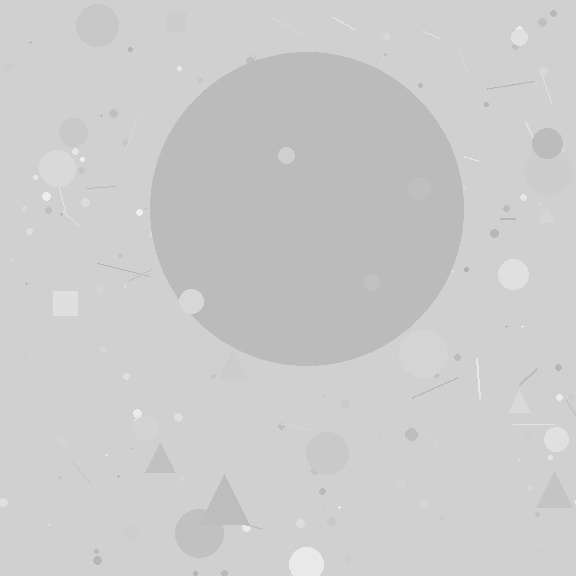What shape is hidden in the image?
A circle is hidden in the image.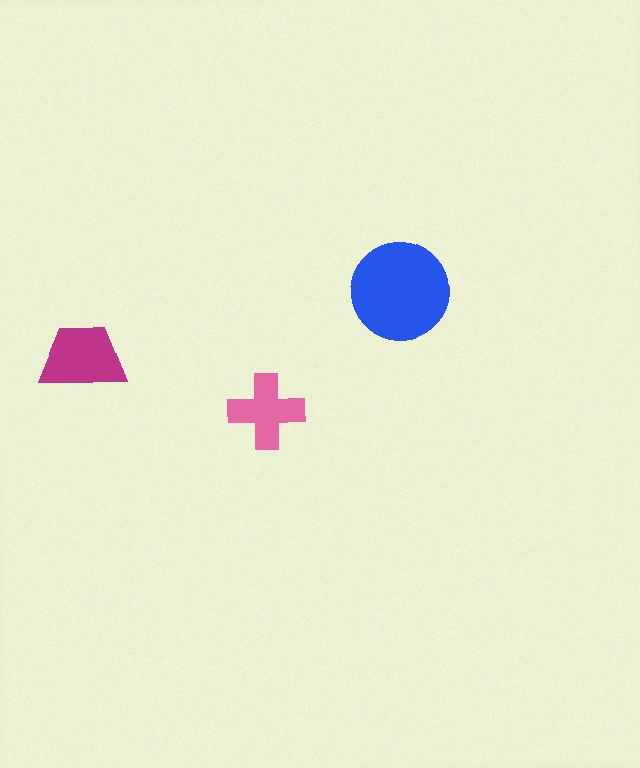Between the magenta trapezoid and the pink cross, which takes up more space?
The magenta trapezoid.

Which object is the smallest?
The pink cross.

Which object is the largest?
The blue circle.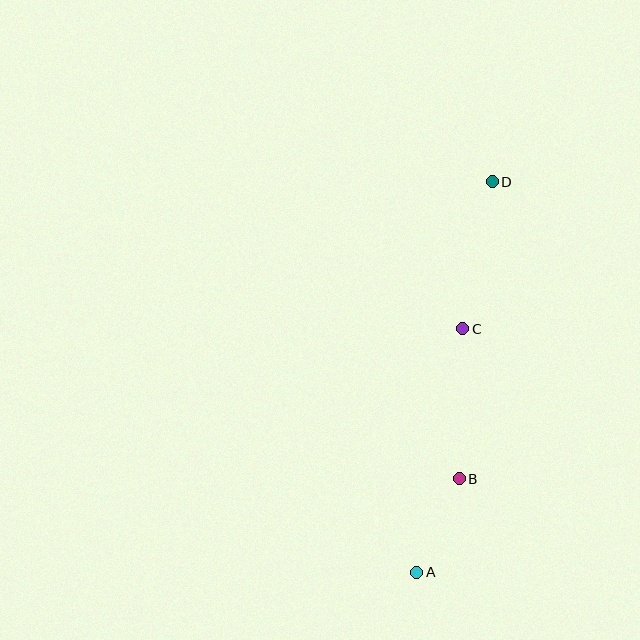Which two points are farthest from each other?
Points A and D are farthest from each other.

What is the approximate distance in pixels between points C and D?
The distance between C and D is approximately 150 pixels.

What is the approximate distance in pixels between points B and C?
The distance between B and C is approximately 150 pixels.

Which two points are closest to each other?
Points A and B are closest to each other.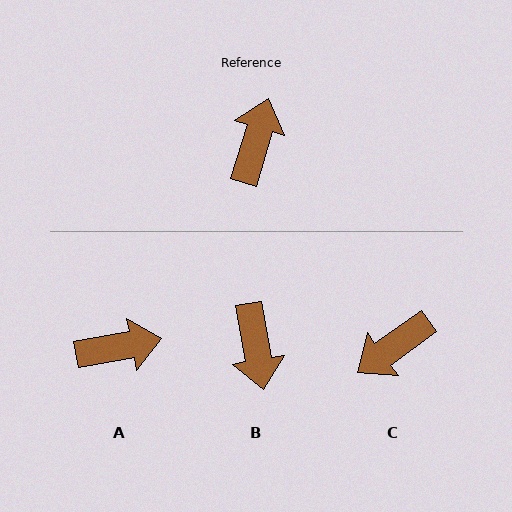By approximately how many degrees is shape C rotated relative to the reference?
Approximately 142 degrees counter-clockwise.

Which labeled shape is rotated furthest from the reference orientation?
B, about 154 degrees away.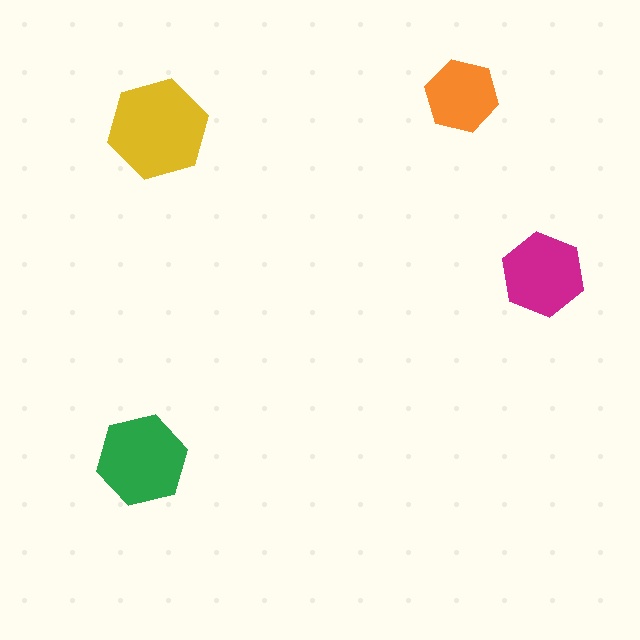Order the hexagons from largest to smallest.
the yellow one, the green one, the magenta one, the orange one.